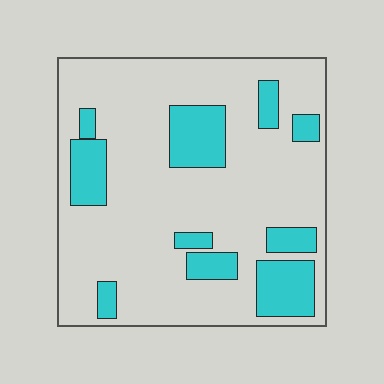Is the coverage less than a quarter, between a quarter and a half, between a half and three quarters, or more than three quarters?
Less than a quarter.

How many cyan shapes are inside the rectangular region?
10.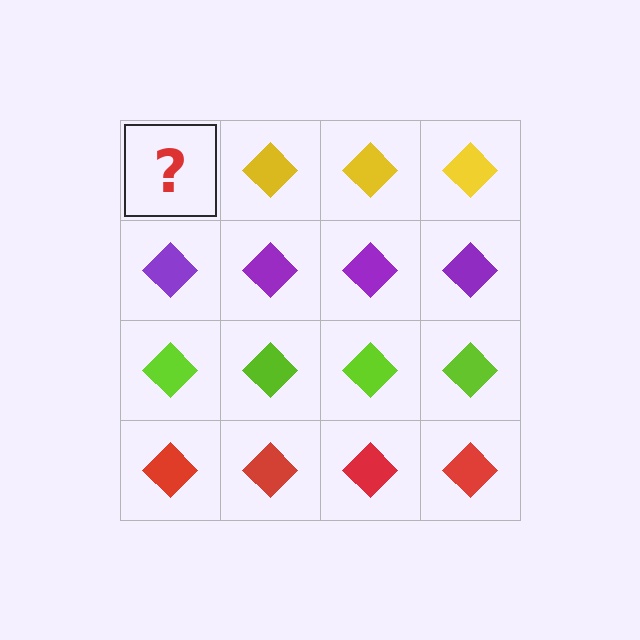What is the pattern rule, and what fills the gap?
The rule is that each row has a consistent color. The gap should be filled with a yellow diamond.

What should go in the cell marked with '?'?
The missing cell should contain a yellow diamond.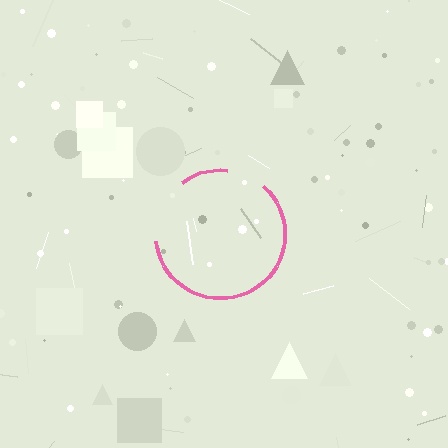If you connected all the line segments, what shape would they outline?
They would outline a circle.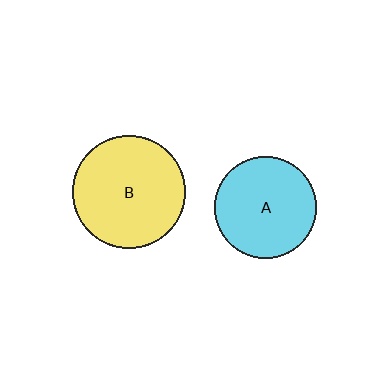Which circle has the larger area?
Circle B (yellow).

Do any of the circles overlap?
No, none of the circles overlap.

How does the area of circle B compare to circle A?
Approximately 1.2 times.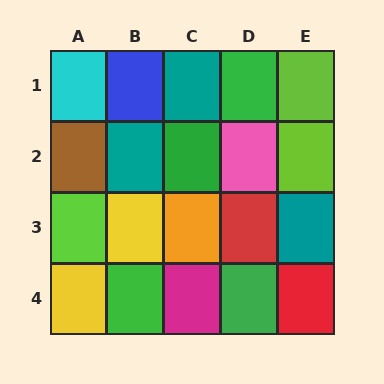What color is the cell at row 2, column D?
Pink.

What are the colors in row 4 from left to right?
Yellow, green, magenta, green, red.